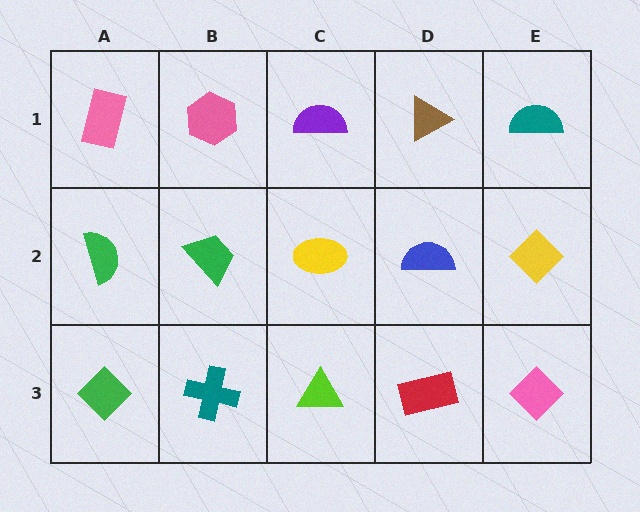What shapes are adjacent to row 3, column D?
A blue semicircle (row 2, column D), a lime triangle (row 3, column C), a pink diamond (row 3, column E).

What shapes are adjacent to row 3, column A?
A green semicircle (row 2, column A), a teal cross (row 3, column B).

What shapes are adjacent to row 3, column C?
A yellow ellipse (row 2, column C), a teal cross (row 3, column B), a red rectangle (row 3, column D).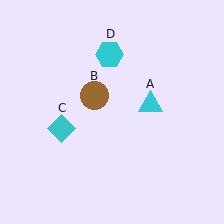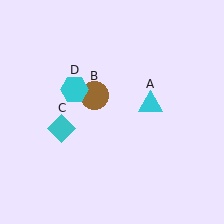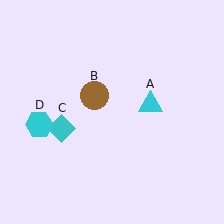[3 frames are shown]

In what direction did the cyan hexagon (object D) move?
The cyan hexagon (object D) moved down and to the left.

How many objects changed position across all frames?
1 object changed position: cyan hexagon (object D).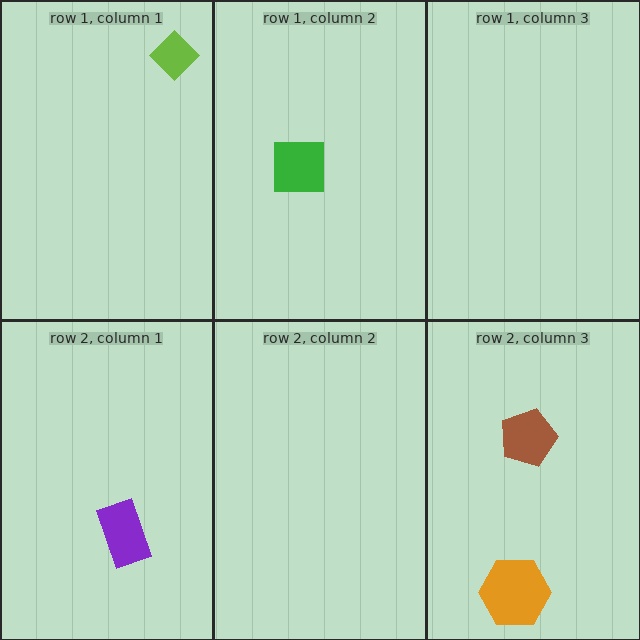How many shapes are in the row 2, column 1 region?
1.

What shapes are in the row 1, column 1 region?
The lime diamond.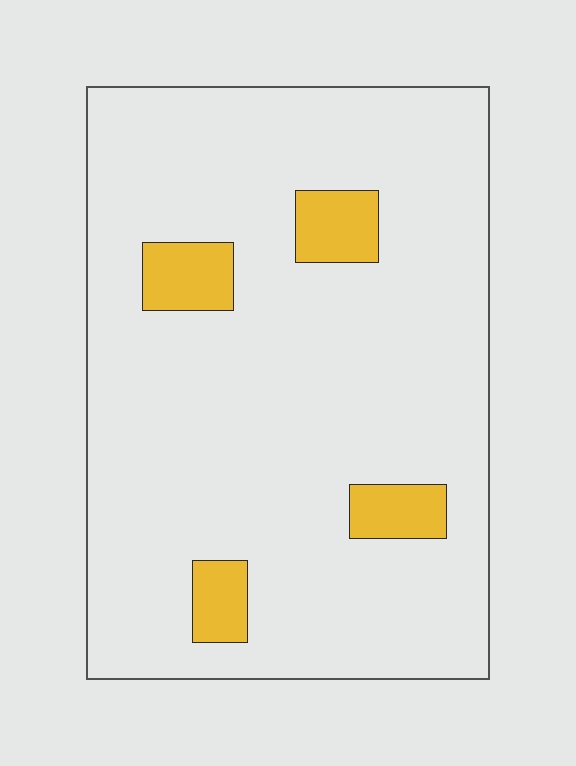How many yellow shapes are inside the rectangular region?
4.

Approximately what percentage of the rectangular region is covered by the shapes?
Approximately 10%.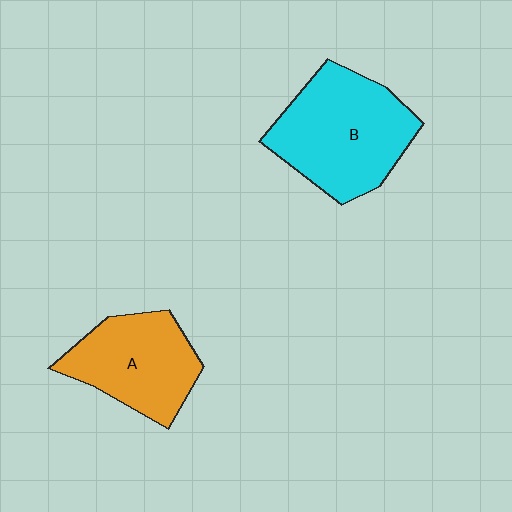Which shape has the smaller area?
Shape A (orange).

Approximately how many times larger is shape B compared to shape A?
Approximately 1.3 times.